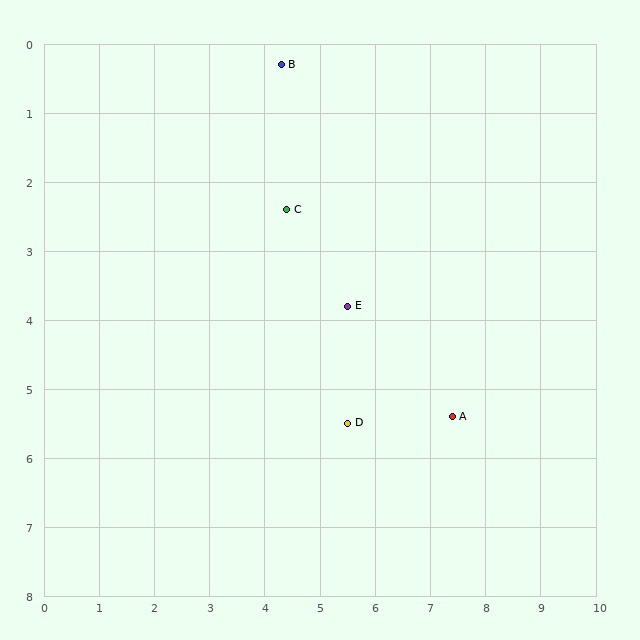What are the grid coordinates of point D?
Point D is at approximately (5.5, 5.5).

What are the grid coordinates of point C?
Point C is at approximately (4.4, 2.4).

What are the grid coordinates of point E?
Point E is at approximately (5.5, 3.8).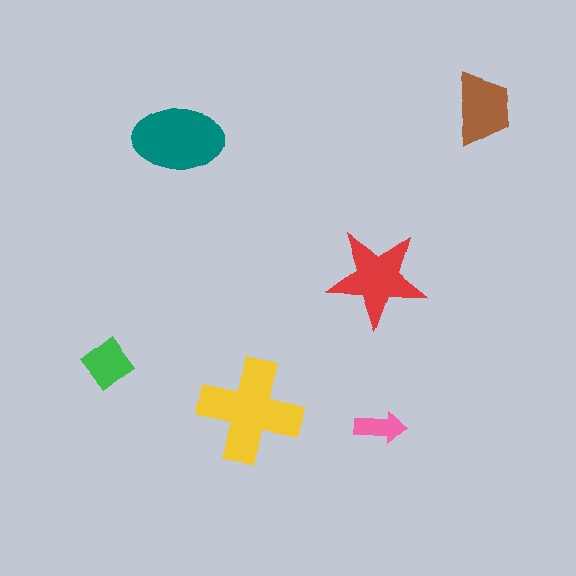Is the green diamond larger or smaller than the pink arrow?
Larger.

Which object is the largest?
The yellow cross.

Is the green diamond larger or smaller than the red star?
Smaller.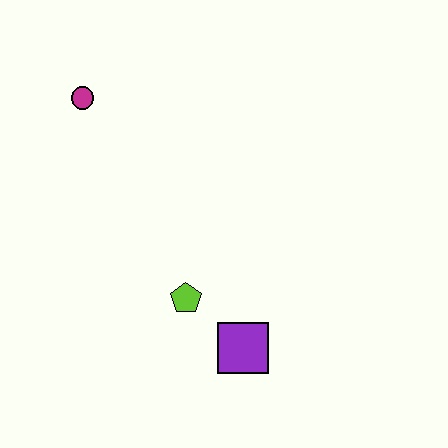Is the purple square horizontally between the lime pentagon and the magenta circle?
No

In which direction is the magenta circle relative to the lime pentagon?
The magenta circle is above the lime pentagon.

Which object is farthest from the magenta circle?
The purple square is farthest from the magenta circle.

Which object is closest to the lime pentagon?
The purple square is closest to the lime pentagon.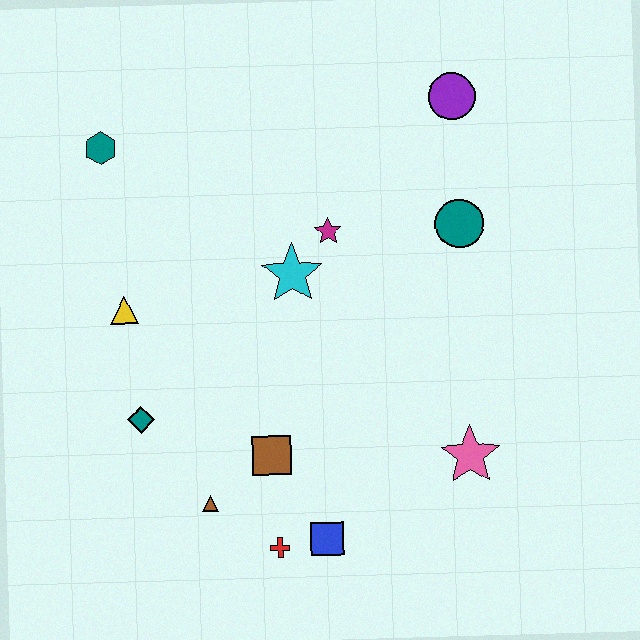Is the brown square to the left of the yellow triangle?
No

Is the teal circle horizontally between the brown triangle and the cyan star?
No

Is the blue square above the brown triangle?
No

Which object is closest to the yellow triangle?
The teal diamond is closest to the yellow triangle.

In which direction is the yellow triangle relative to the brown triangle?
The yellow triangle is above the brown triangle.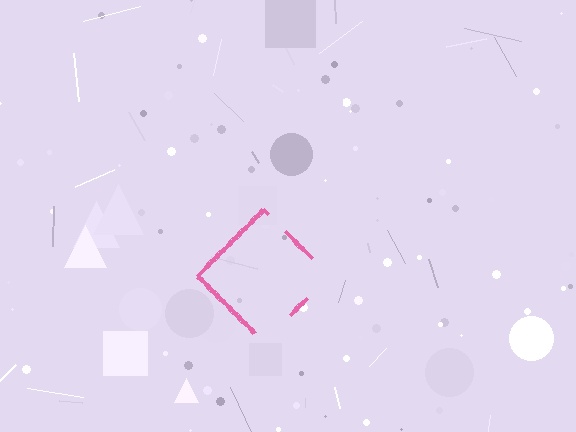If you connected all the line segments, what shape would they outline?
They would outline a diamond.